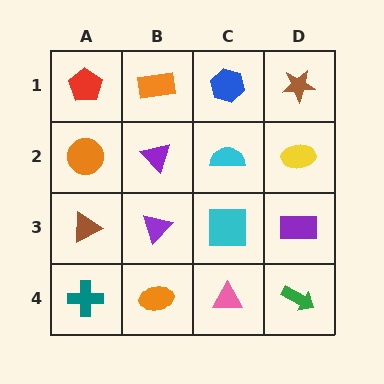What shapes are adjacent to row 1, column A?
An orange circle (row 2, column A), an orange rectangle (row 1, column B).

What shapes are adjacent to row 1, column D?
A yellow ellipse (row 2, column D), a blue hexagon (row 1, column C).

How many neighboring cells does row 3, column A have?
3.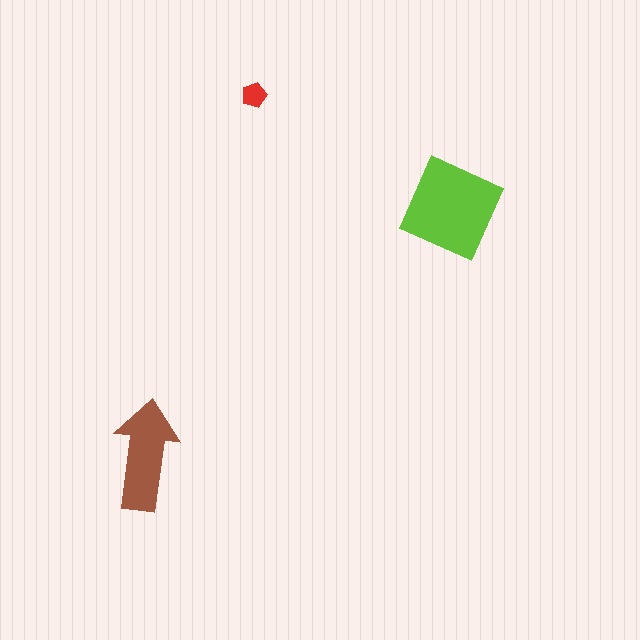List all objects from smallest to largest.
The red pentagon, the brown arrow, the lime square.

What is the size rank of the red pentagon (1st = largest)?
3rd.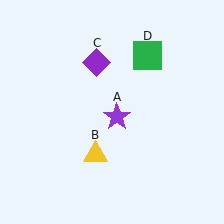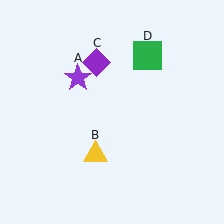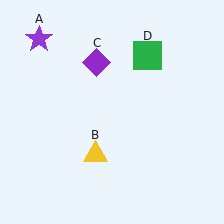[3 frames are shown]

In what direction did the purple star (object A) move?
The purple star (object A) moved up and to the left.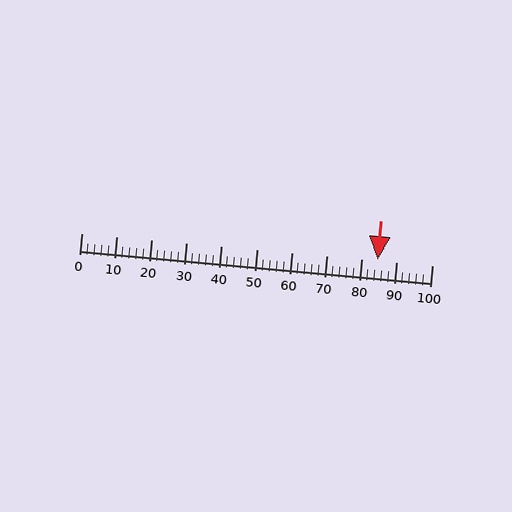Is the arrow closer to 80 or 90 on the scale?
The arrow is closer to 80.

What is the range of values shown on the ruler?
The ruler shows values from 0 to 100.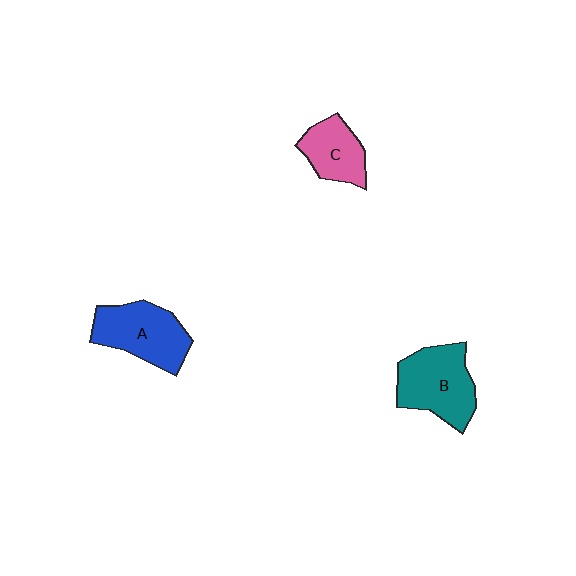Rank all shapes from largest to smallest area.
From largest to smallest: B (teal), A (blue), C (pink).